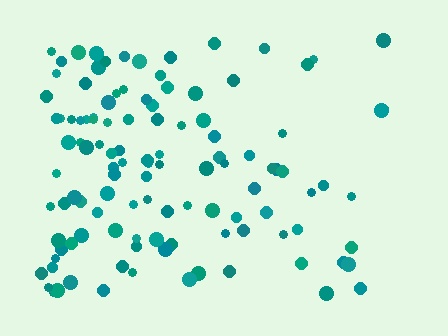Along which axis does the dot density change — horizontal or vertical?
Horizontal.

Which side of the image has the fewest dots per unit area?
The right.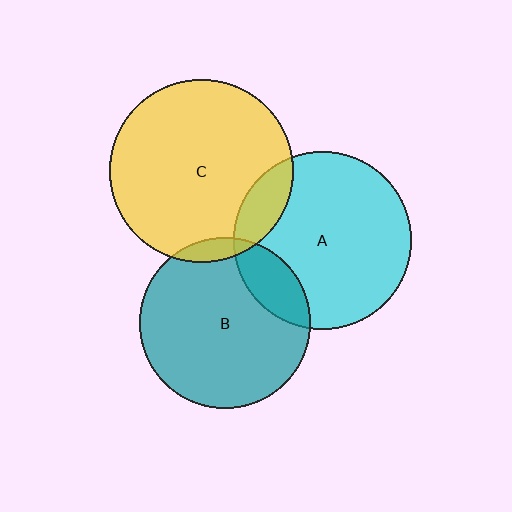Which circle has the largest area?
Circle C (yellow).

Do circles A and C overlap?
Yes.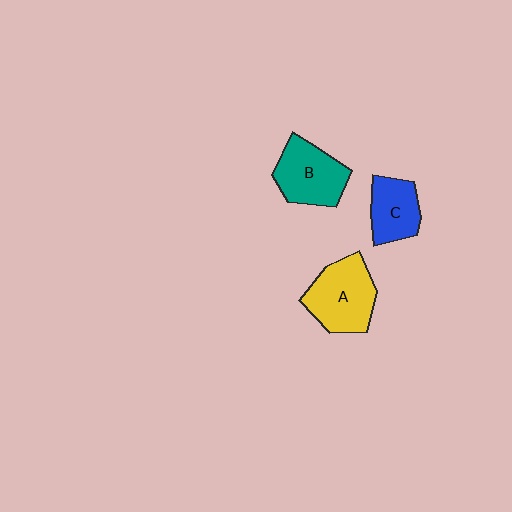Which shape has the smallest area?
Shape C (blue).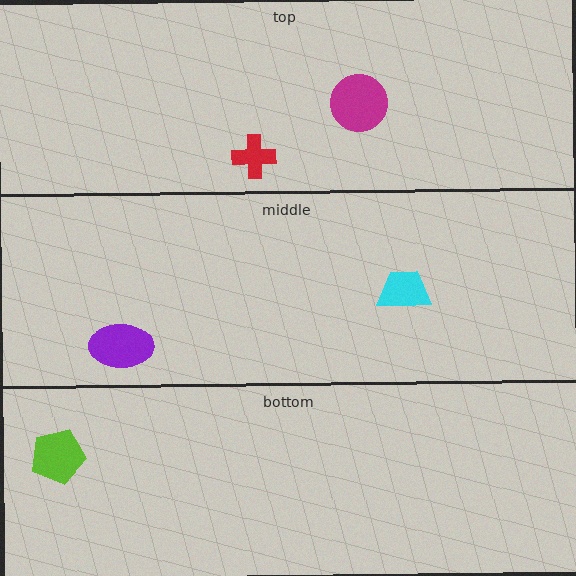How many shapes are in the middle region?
2.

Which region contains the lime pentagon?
The bottom region.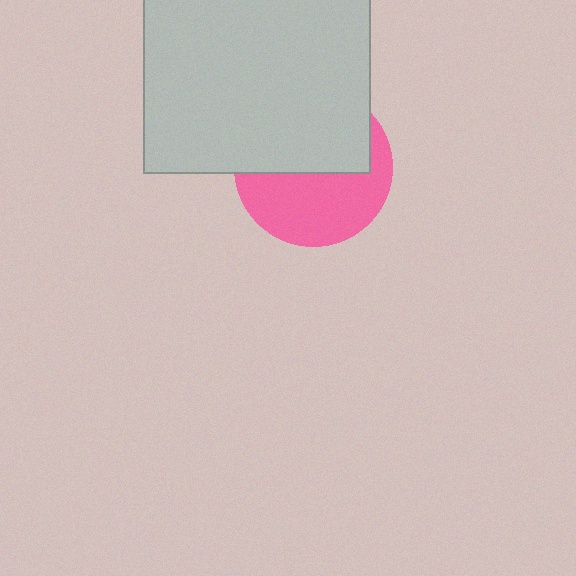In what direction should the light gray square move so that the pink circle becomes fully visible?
The light gray square should move up. That is the shortest direction to clear the overlap and leave the pink circle fully visible.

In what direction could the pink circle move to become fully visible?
The pink circle could move down. That would shift it out from behind the light gray square entirely.